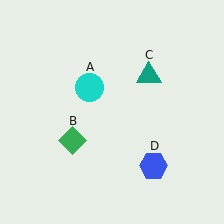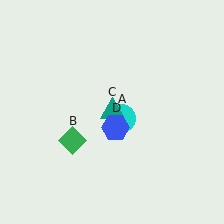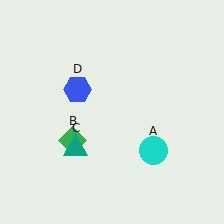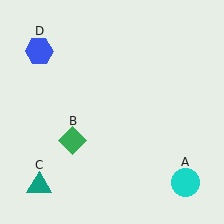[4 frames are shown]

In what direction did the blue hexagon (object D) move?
The blue hexagon (object D) moved up and to the left.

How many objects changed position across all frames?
3 objects changed position: cyan circle (object A), teal triangle (object C), blue hexagon (object D).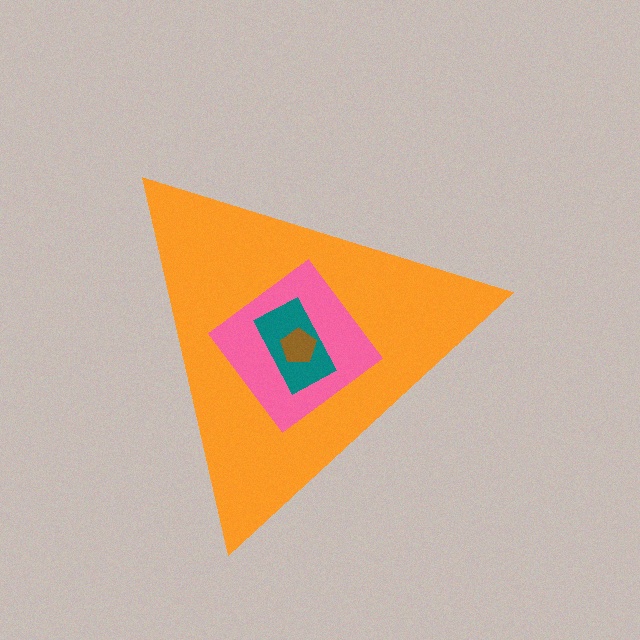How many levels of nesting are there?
4.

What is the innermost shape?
The brown pentagon.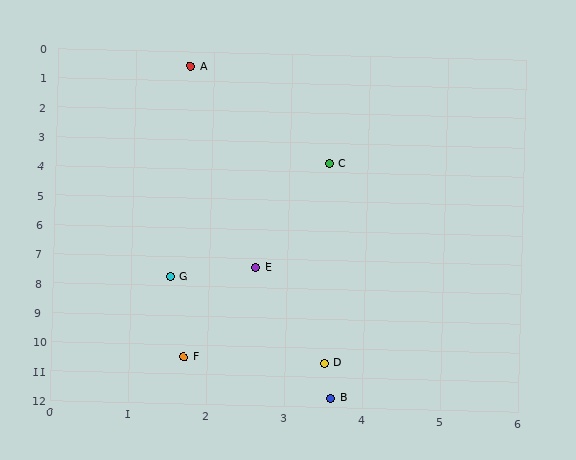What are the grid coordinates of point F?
Point F is at approximately (1.7, 10.4).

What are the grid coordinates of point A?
Point A is at approximately (1.7, 0.5).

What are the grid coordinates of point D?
Point D is at approximately (3.5, 10.5).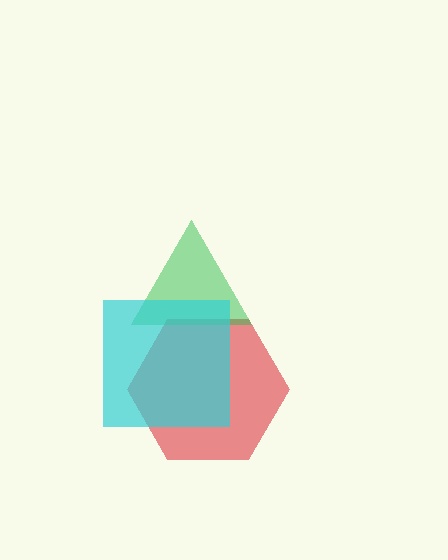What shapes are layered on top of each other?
The layered shapes are: a red hexagon, a green triangle, a cyan square.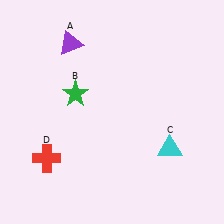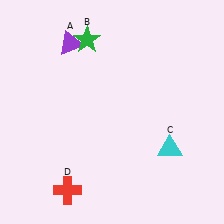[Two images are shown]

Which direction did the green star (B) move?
The green star (B) moved up.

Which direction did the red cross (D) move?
The red cross (D) moved down.